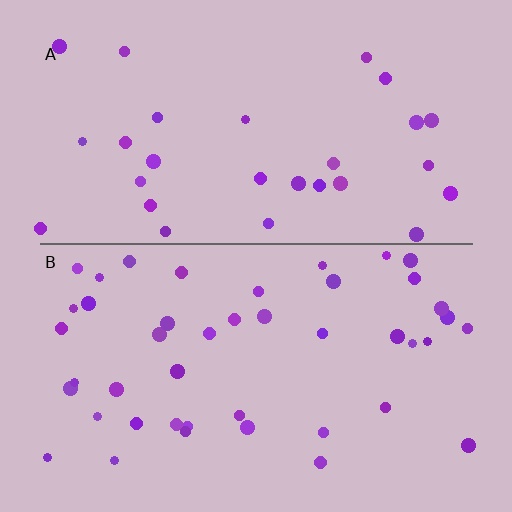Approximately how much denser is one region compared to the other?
Approximately 1.5× — region B over region A.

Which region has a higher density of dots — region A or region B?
B (the bottom).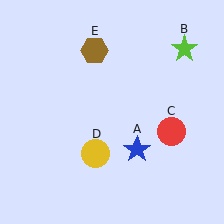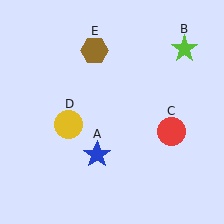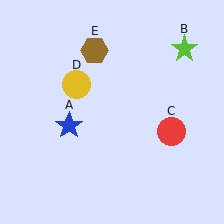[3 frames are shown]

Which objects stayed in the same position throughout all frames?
Lime star (object B) and red circle (object C) and brown hexagon (object E) remained stationary.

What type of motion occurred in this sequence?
The blue star (object A), yellow circle (object D) rotated clockwise around the center of the scene.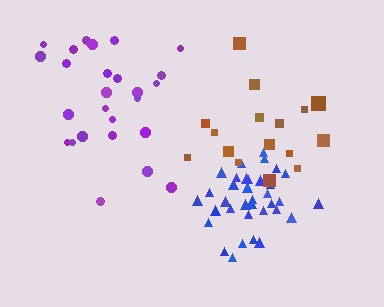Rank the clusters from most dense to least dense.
blue, brown, purple.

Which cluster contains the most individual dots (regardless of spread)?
Blue (35).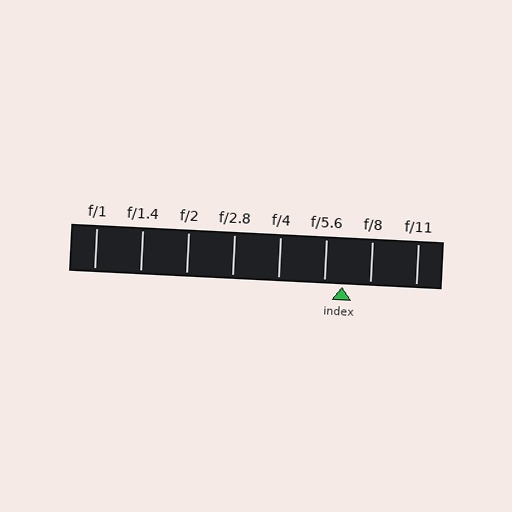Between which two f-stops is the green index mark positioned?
The index mark is between f/5.6 and f/8.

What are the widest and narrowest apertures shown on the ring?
The widest aperture shown is f/1 and the narrowest is f/11.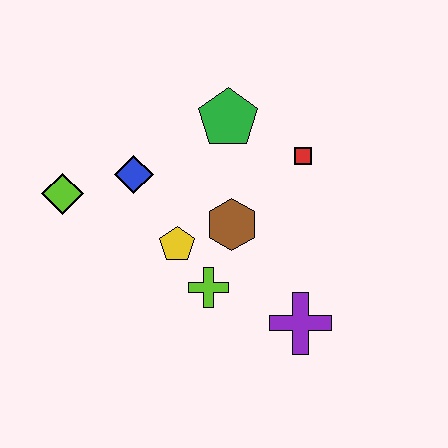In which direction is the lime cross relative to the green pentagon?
The lime cross is below the green pentagon.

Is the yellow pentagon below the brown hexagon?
Yes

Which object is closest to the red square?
The green pentagon is closest to the red square.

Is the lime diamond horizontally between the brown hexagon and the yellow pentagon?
No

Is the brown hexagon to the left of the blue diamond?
No